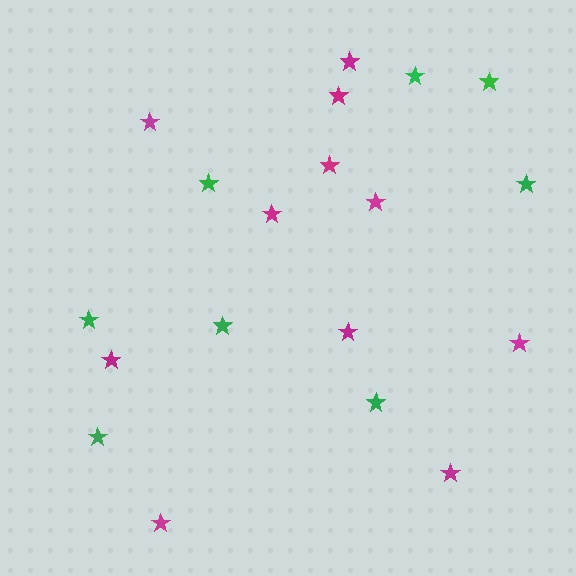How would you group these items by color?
There are 2 groups: one group of magenta stars (11) and one group of green stars (8).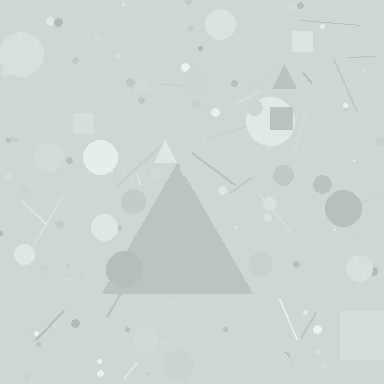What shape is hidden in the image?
A triangle is hidden in the image.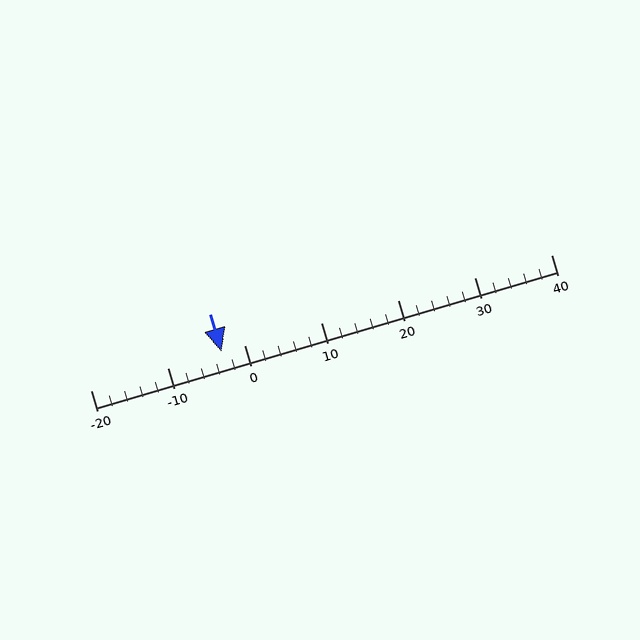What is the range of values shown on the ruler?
The ruler shows values from -20 to 40.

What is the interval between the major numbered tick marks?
The major tick marks are spaced 10 units apart.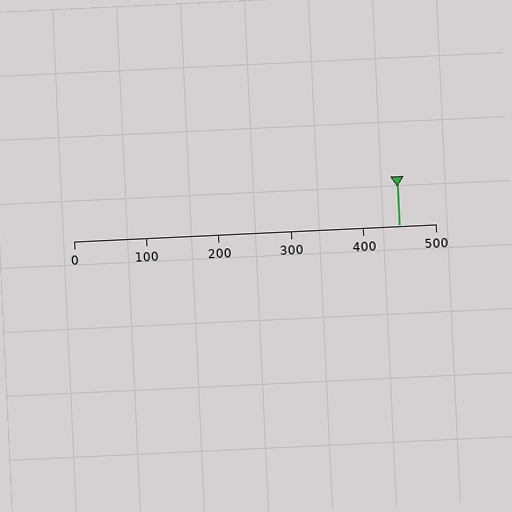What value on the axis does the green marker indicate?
The marker indicates approximately 450.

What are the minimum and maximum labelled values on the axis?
The axis runs from 0 to 500.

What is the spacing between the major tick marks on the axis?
The major ticks are spaced 100 apart.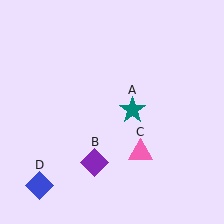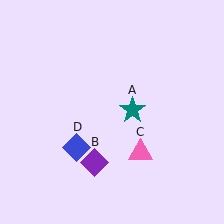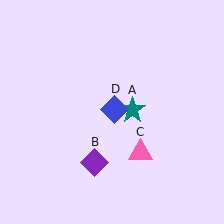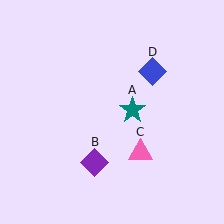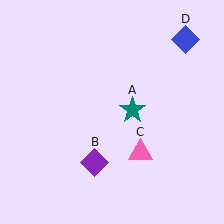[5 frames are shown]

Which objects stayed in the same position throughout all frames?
Teal star (object A) and purple diamond (object B) and pink triangle (object C) remained stationary.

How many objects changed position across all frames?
1 object changed position: blue diamond (object D).